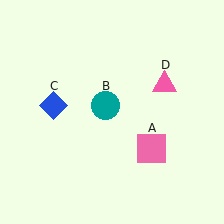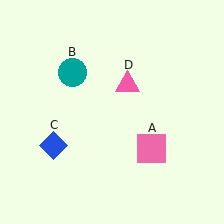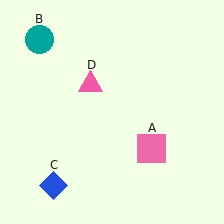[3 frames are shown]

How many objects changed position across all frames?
3 objects changed position: teal circle (object B), blue diamond (object C), pink triangle (object D).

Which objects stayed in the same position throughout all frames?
Pink square (object A) remained stationary.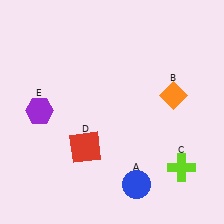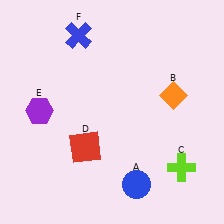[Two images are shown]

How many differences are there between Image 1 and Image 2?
There is 1 difference between the two images.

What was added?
A blue cross (F) was added in Image 2.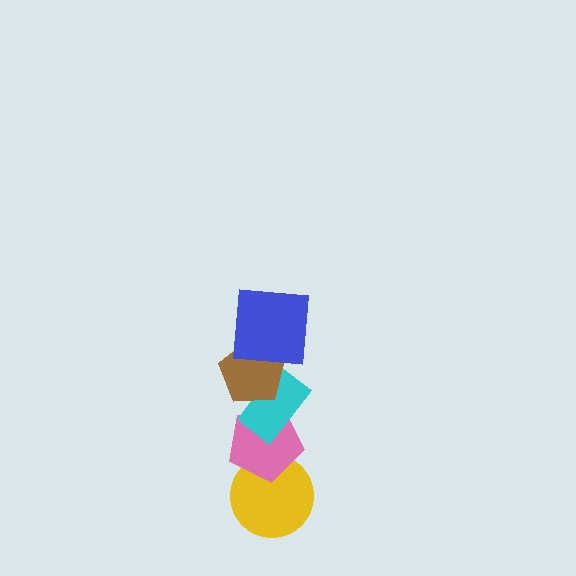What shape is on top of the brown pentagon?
The blue square is on top of the brown pentagon.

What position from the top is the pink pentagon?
The pink pentagon is 4th from the top.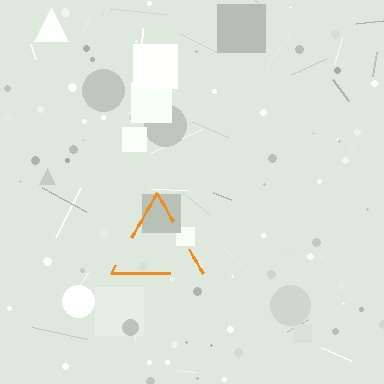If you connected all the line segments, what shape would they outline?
They would outline a triangle.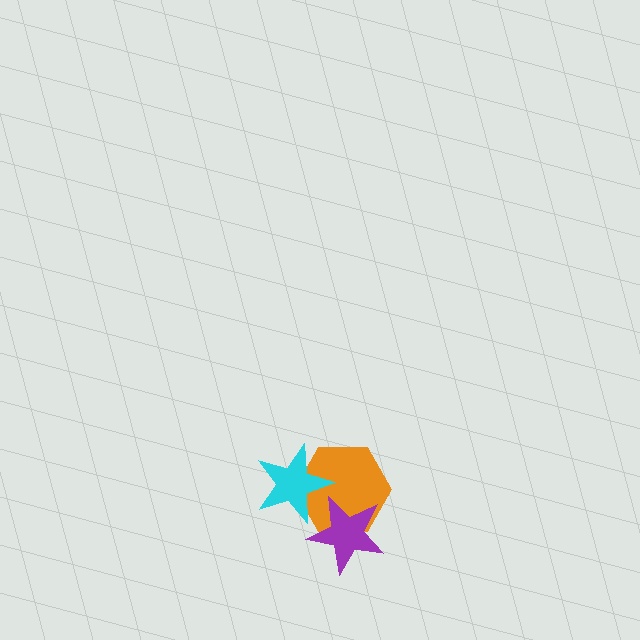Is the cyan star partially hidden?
Yes, it is partially covered by another shape.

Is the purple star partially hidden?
No, no other shape covers it.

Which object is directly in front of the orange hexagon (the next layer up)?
The cyan star is directly in front of the orange hexagon.